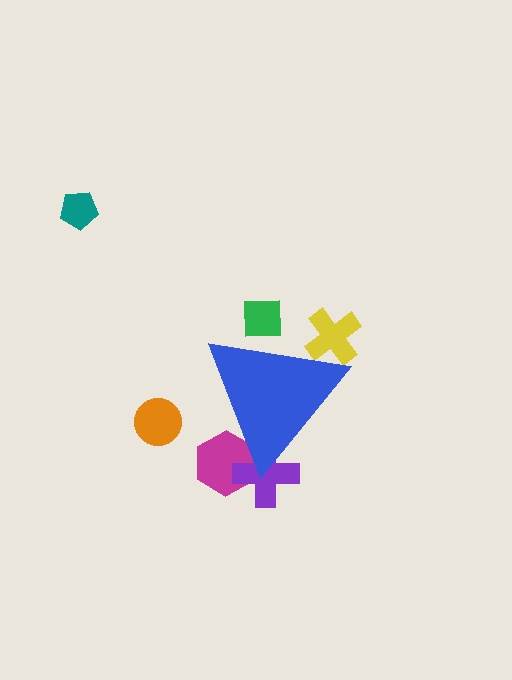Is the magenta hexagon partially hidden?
Yes, the magenta hexagon is partially hidden behind the blue triangle.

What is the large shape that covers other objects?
A blue triangle.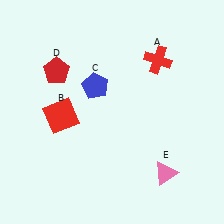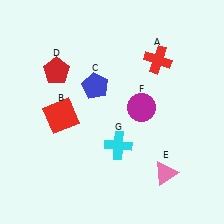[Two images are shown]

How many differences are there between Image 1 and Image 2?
There are 2 differences between the two images.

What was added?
A magenta circle (F), a cyan cross (G) were added in Image 2.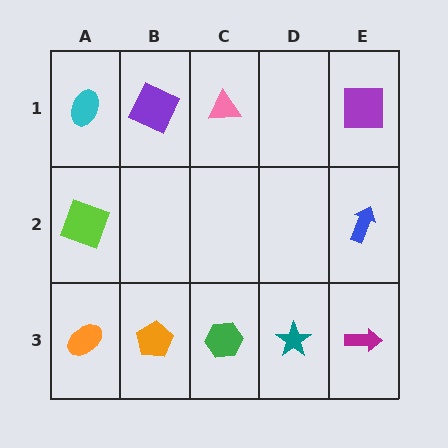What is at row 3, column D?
A teal star.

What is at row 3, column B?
An orange pentagon.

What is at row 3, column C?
A green hexagon.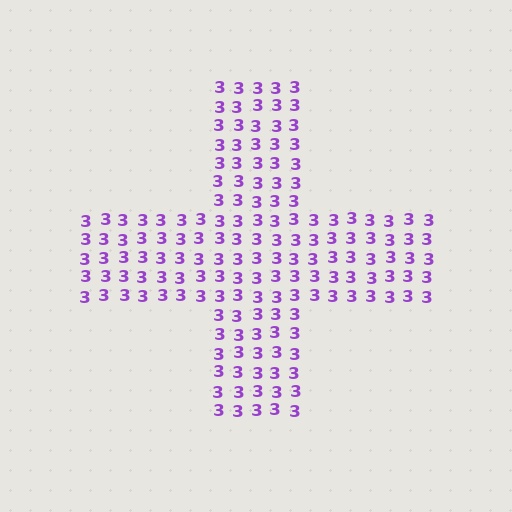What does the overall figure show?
The overall figure shows a cross.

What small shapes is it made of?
It is made of small digit 3's.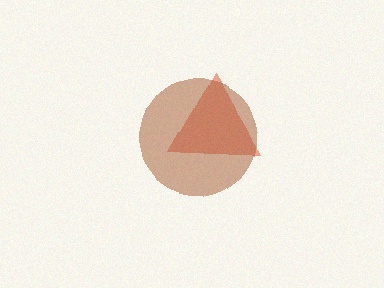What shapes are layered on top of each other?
The layered shapes are: a red triangle, a brown circle.